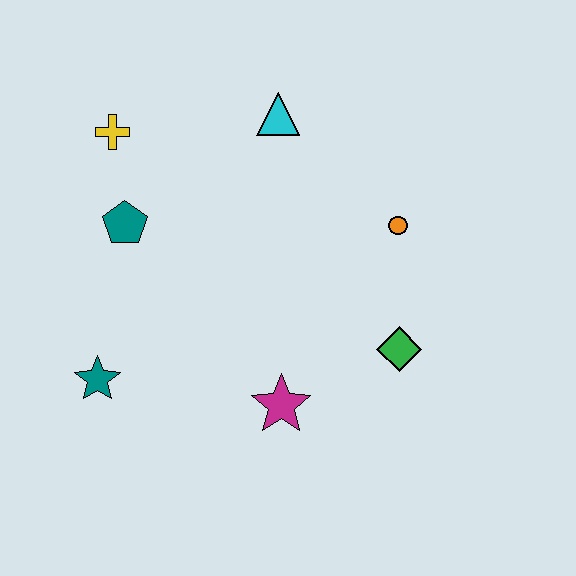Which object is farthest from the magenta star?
The yellow cross is farthest from the magenta star.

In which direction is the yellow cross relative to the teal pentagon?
The yellow cross is above the teal pentagon.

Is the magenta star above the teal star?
No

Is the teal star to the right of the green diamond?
No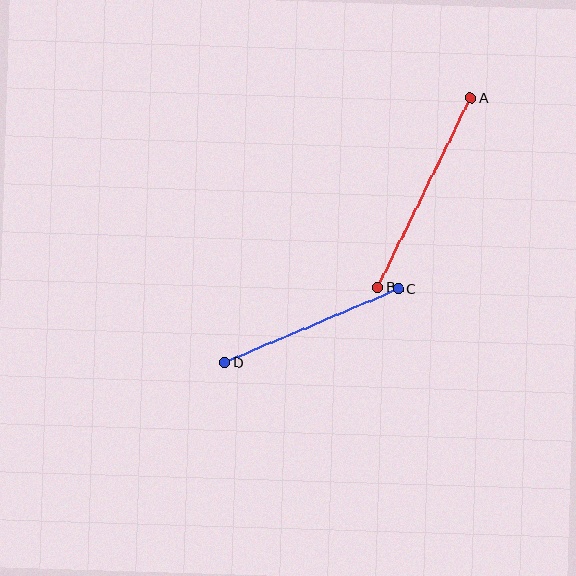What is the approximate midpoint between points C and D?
The midpoint is at approximately (311, 326) pixels.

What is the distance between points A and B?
The distance is approximately 211 pixels.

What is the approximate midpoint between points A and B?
The midpoint is at approximately (424, 192) pixels.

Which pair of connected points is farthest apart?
Points A and B are farthest apart.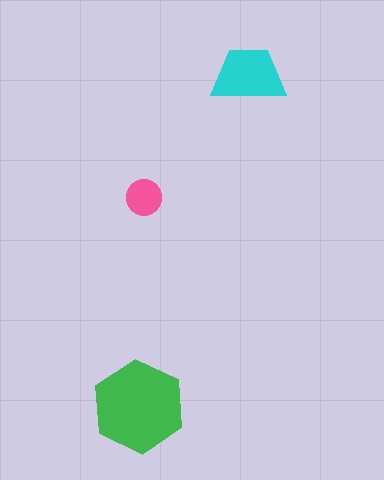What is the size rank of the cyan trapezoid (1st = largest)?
2nd.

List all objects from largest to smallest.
The green hexagon, the cyan trapezoid, the pink circle.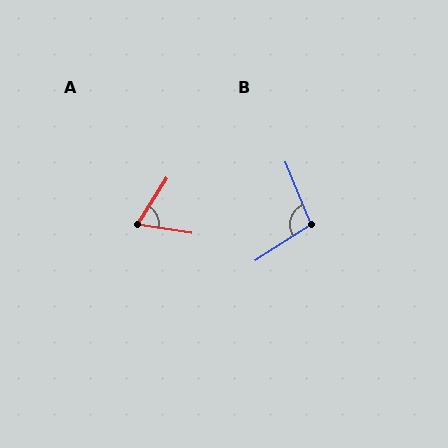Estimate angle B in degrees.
Approximately 101 degrees.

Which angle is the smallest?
A, at approximately 66 degrees.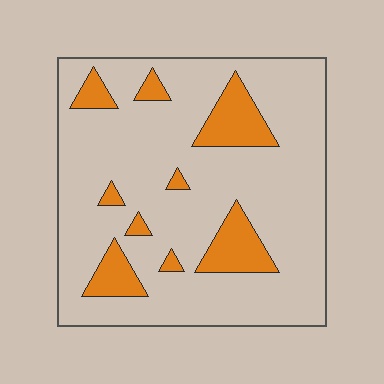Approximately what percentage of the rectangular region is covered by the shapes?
Approximately 15%.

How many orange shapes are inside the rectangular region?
9.